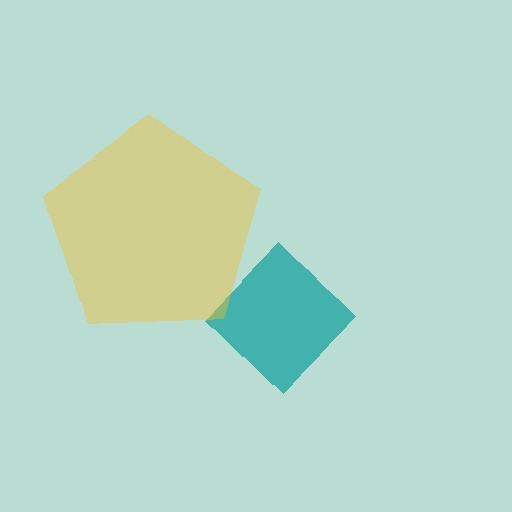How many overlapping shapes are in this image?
There are 2 overlapping shapes in the image.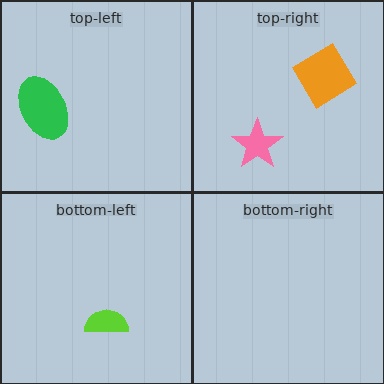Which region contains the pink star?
The top-right region.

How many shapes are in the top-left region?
1.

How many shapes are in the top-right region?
2.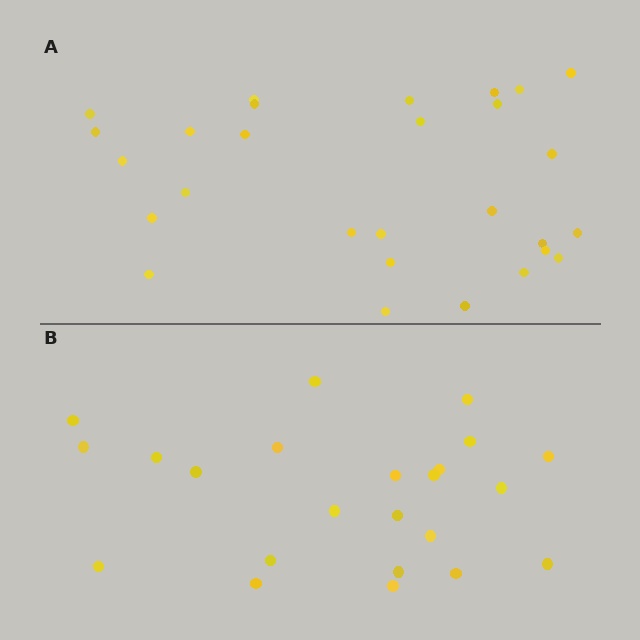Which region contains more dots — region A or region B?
Region A (the top region) has more dots.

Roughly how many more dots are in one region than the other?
Region A has about 5 more dots than region B.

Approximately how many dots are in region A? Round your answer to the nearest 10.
About 30 dots. (The exact count is 28, which rounds to 30.)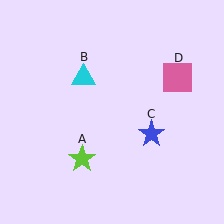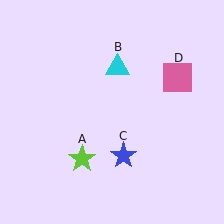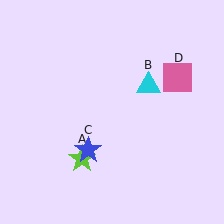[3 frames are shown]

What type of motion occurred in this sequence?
The cyan triangle (object B), blue star (object C) rotated clockwise around the center of the scene.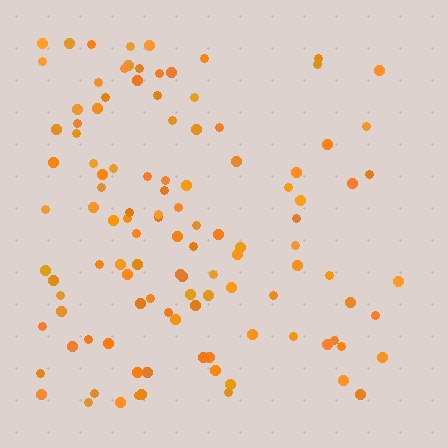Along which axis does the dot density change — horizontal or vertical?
Horizontal.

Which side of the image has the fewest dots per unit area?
The right.